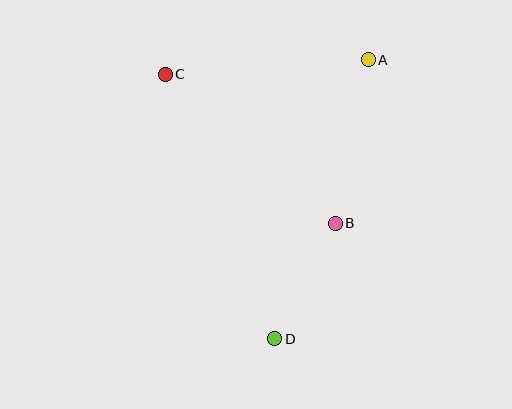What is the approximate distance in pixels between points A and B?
The distance between A and B is approximately 167 pixels.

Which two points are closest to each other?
Points B and D are closest to each other.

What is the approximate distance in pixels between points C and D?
The distance between C and D is approximately 287 pixels.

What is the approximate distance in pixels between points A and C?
The distance between A and C is approximately 204 pixels.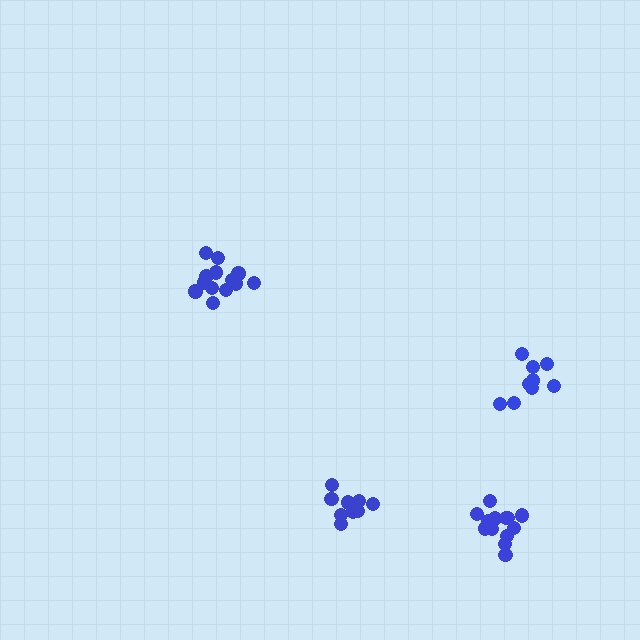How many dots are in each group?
Group 1: 9 dots, Group 2: 14 dots, Group 3: 9 dots, Group 4: 13 dots (45 total).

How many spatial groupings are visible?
There are 4 spatial groupings.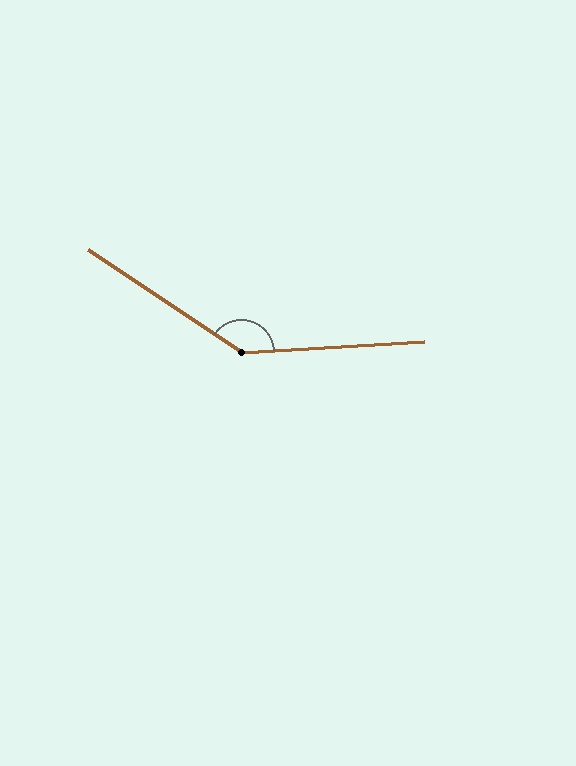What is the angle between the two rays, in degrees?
Approximately 143 degrees.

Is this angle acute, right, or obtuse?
It is obtuse.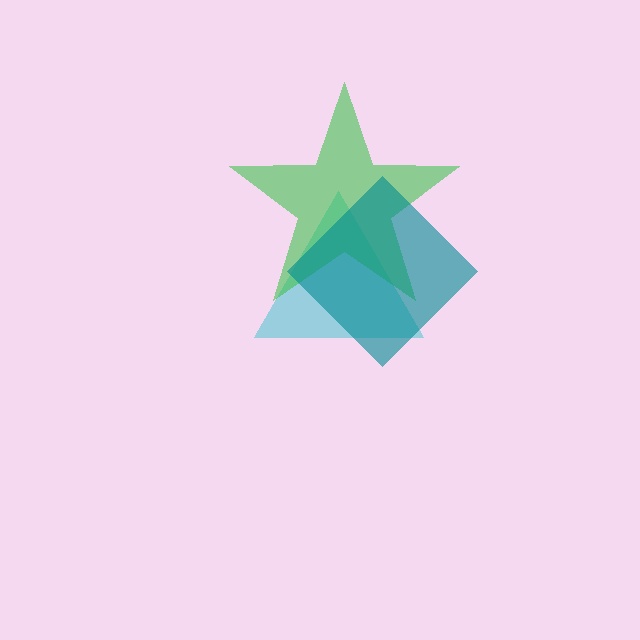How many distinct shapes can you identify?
There are 3 distinct shapes: a cyan triangle, a green star, a teal diamond.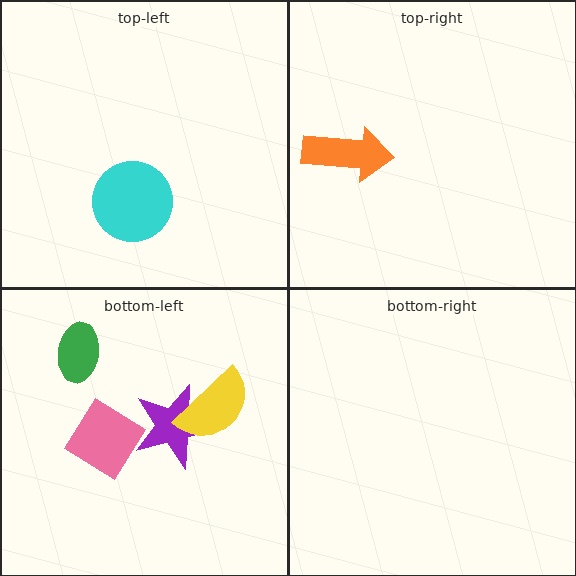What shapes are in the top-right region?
The orange arrow.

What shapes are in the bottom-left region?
The purple star, the yellow semicircle, the pink diamond, the green ellipse.